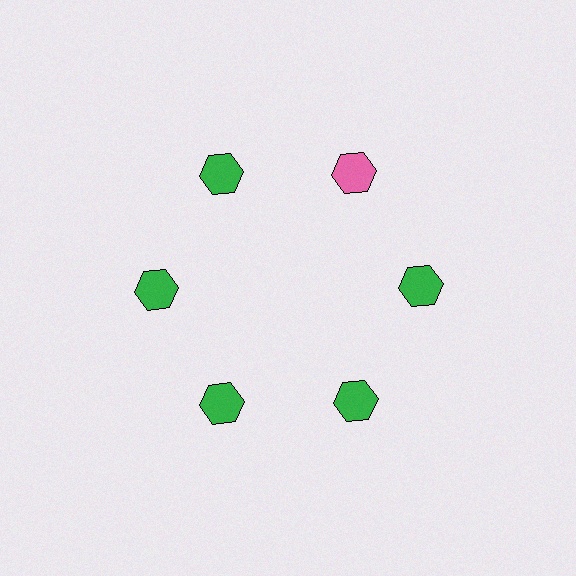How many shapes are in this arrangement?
There are 6 shapes arranged in a ring pattern.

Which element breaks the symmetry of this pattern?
The pink hexagon at roughly the 1 o'clock position breaks the symmetry. All other shapes are green hexagons.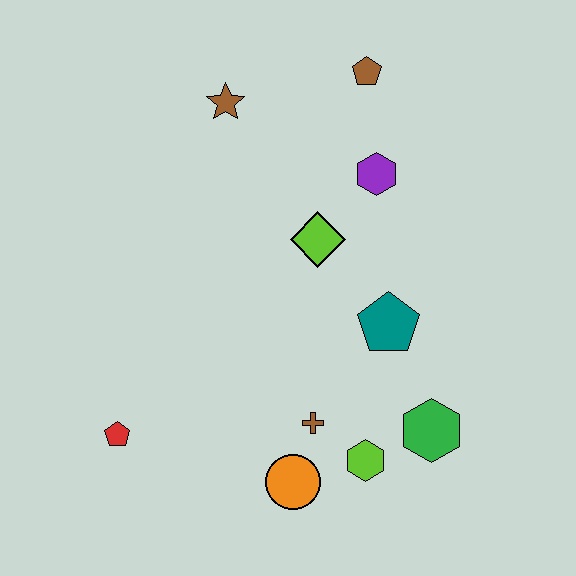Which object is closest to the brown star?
The brown pentagon is closest to the brown star.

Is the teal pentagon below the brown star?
Yes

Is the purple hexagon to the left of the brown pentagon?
No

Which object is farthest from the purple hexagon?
The red pentagon is farthest from the purple hexagon.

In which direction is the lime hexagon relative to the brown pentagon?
The lime hexagon is below the brown pentagon.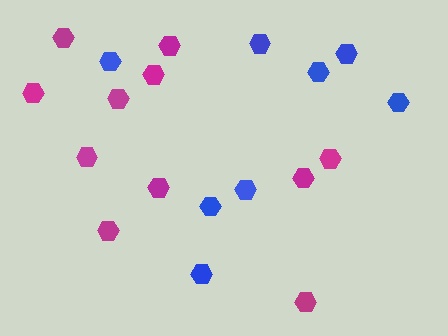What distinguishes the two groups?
There are 2 groups: one group of magenta hexagons (11) and one group of blue hexagons (8).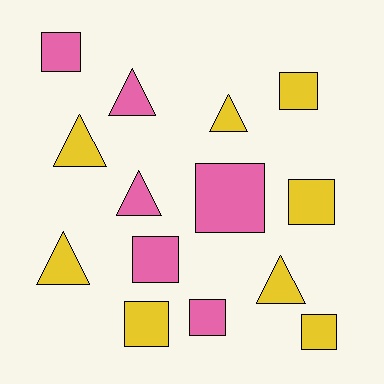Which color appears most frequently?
Yellow, with 8 objects.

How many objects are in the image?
There are 14 objects.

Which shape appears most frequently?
Square, with 8 objects.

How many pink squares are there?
There are 4 pink squares.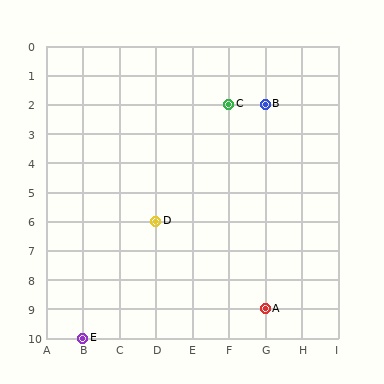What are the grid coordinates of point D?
Point D is at grid coordinates (D, 6).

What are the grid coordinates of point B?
Point B is at grid coordinates (G, 2).